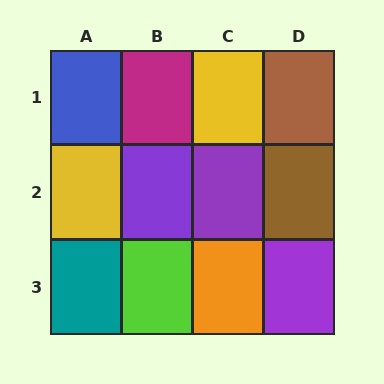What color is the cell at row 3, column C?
Orange.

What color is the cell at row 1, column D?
Brown.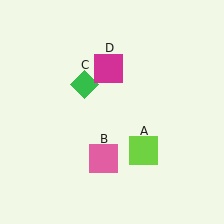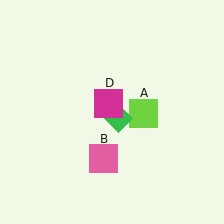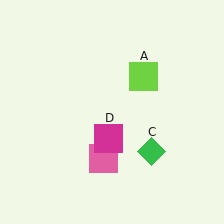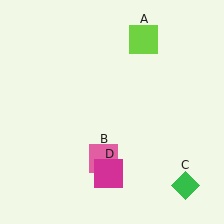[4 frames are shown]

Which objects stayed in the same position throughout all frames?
Pink square (object B) remained stationary.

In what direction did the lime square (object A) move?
The lime square (object A) moved up.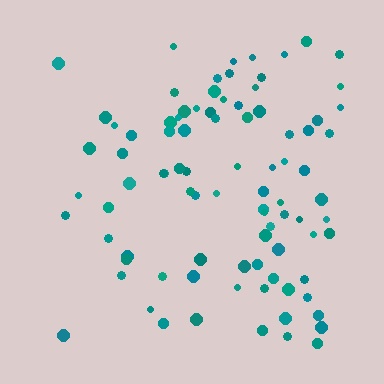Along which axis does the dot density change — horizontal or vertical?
Horizontal.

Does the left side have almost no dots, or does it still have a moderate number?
Still a moderate number, just noticeably fewer than the right.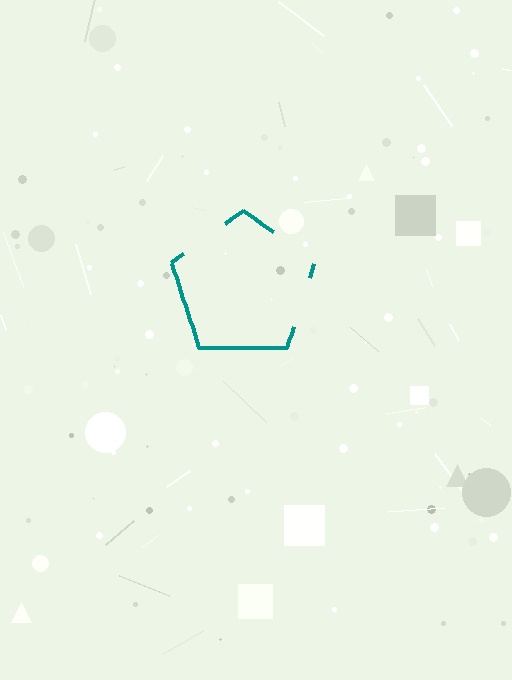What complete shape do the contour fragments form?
The contour fragments form a pentagon.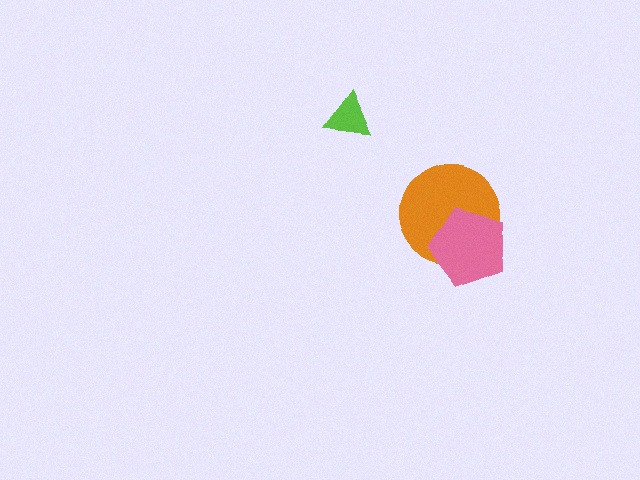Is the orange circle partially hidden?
Yes, it is partially covered by another shape.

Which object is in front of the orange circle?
The pink pentagon is in front of the orange circle.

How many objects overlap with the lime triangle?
0 objects overlap with the lime triangle.